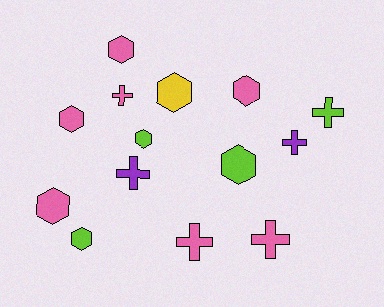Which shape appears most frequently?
Hexagon, with 8 objects.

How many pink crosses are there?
There are 3 pink crosses.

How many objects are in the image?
There are 14 objects.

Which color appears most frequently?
Pink, with 7 objects.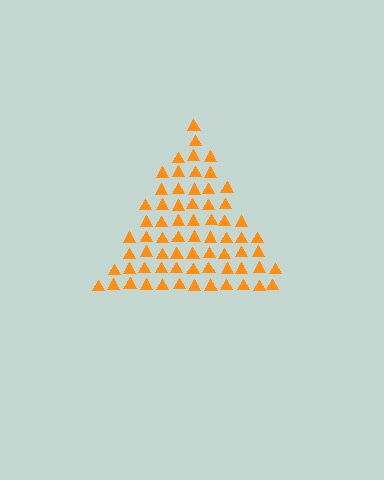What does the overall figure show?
The overall figure shows a triangle.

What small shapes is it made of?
It is made of small triangles.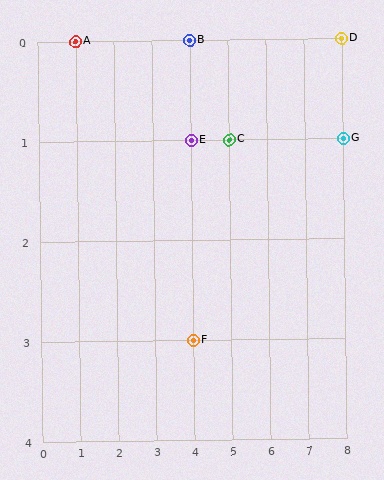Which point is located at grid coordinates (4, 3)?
Point F is at (4, 3).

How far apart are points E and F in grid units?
Points E and F are 2 rows apart.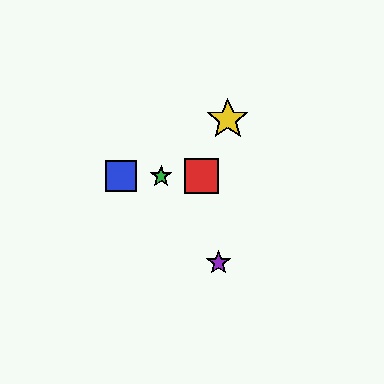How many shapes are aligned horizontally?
3 shapes (the red square, the blue square, the green star) are aligned horizontally.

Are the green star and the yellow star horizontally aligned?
No, the green star is at y≈176 and the yellow star is at y≈119.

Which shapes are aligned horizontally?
The red square, the blue square, the green star are aligned horizontally.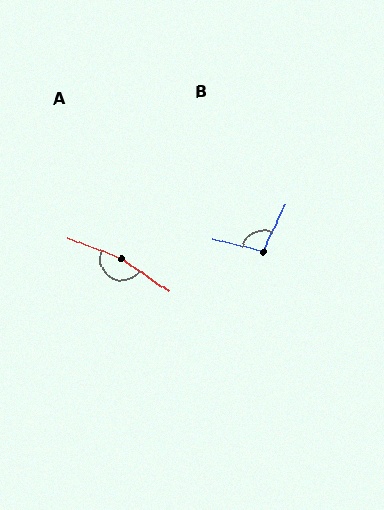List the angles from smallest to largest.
B (103°), A (166°).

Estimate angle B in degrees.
Approximately 103 degrees.